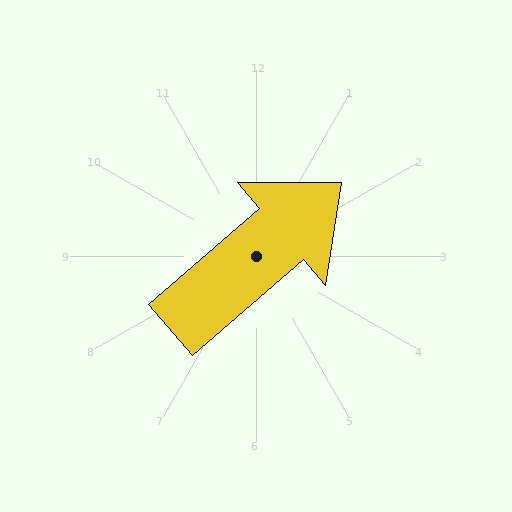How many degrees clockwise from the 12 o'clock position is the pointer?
Approximately 49 degrees.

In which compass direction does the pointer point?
Northeast.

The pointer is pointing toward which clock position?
Roughly 2 o'clock.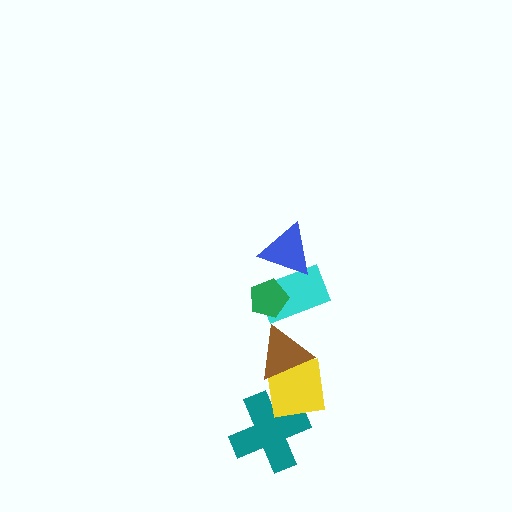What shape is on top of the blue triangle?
The green pentagon is on top of the blue triangle.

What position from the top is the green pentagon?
The green pentagon is 1st from the top.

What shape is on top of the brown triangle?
The cyan rectangle is on top of the brown triangle.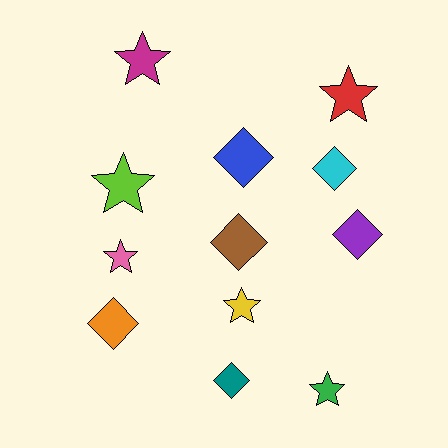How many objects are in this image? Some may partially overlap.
There are 12 objects.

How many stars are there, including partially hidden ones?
There are 6 stars.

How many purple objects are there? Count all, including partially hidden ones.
There is 1 purple object.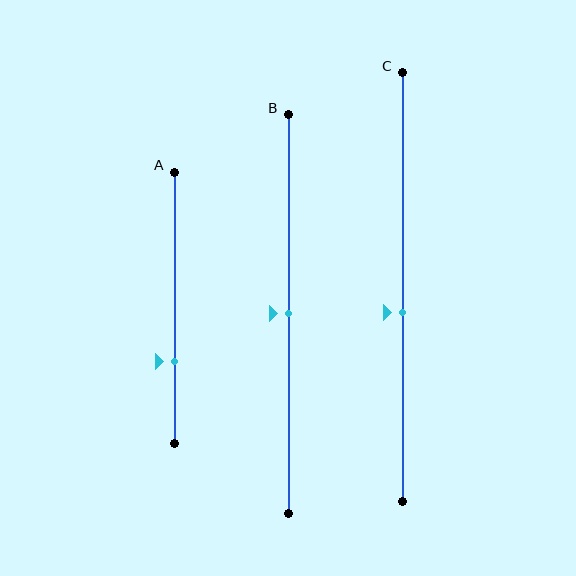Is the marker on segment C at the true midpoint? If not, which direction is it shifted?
No, the marker on segment C is shifted downward by about 6% of the segment length.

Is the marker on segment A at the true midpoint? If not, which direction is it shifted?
No, the marker on segment A is shifted downward by about 20% of the segment length.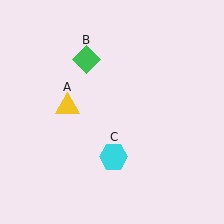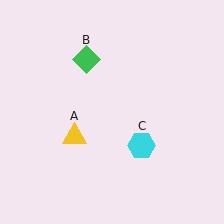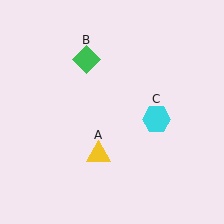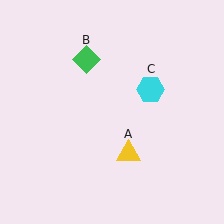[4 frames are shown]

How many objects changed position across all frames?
2 objects changed position: yellow triangle (object A), cyan hexagon (object C).